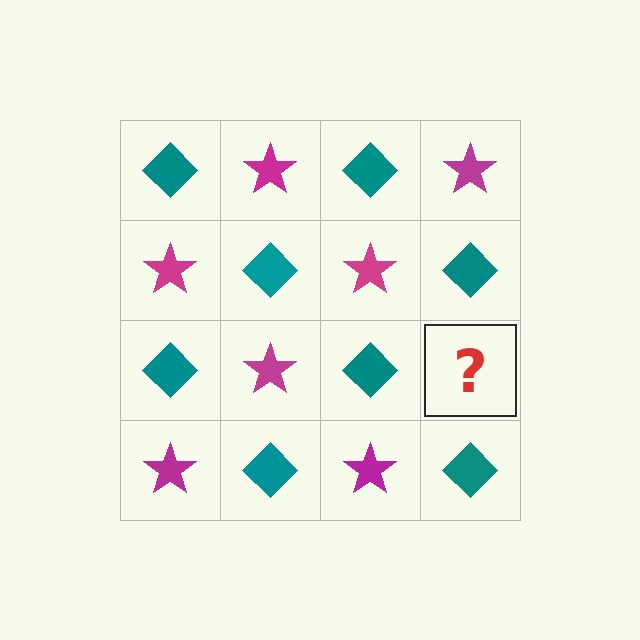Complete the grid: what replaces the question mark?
The question mark should be replaced with a magenta star.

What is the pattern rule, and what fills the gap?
The rule is that it alternates teal diamond and magenta star in a checkerboard pattern. The gap should be filled with a magenta star.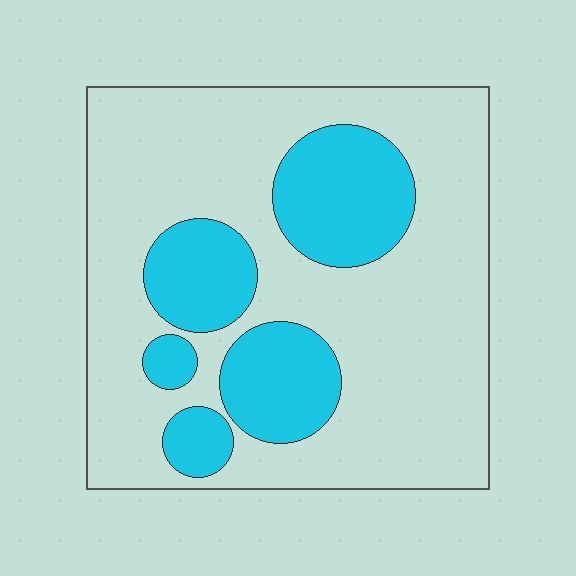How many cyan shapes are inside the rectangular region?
5.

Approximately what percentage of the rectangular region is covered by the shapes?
Approximately 30%.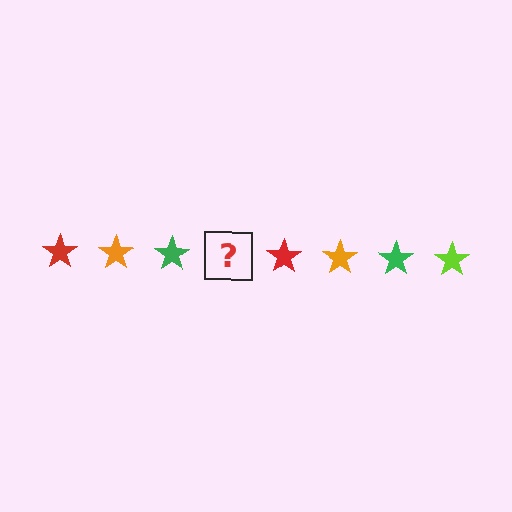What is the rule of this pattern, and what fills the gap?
The rule is that the pattern cycles through red, orange, green, lime stars. The gap should be filled with a lime star.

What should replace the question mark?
The question mark should be replaced with a lime star.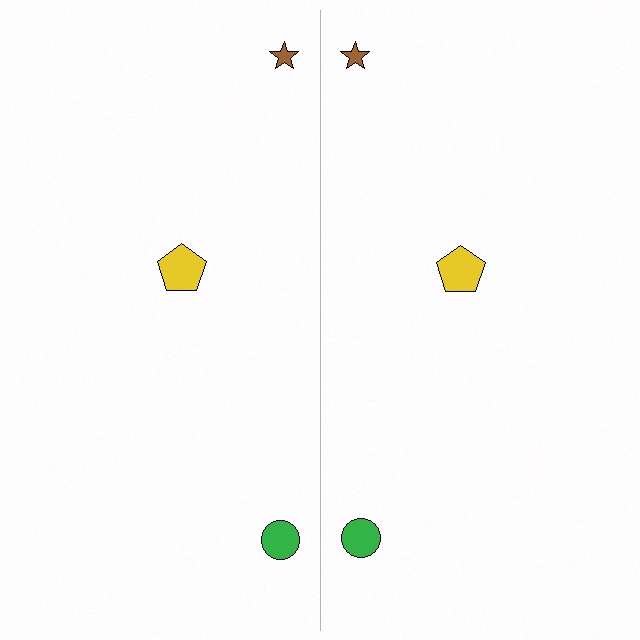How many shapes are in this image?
There are 6 shapes in this image.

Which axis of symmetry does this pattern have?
The pattern has a vertical axis of symmetry running through the center of the image.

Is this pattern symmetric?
Yes, this pattern has bilateral (reflection) symmetry.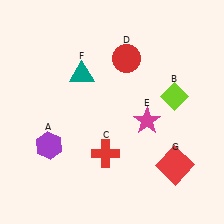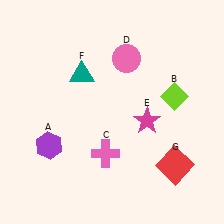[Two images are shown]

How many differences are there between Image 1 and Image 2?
There are 2 differences between the two images.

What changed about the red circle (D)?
In Image 1, D is red. In Image 2, it changed to pink.